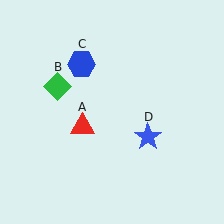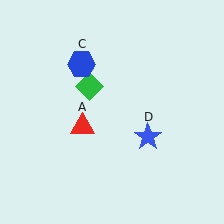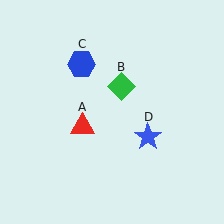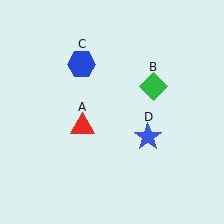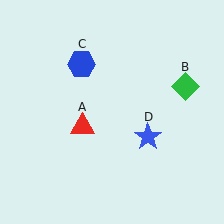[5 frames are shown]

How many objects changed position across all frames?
1 object changed position: green diamond (object B).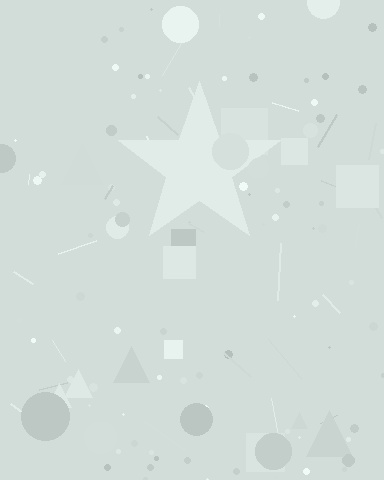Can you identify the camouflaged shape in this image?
The camouflaged shape is a star.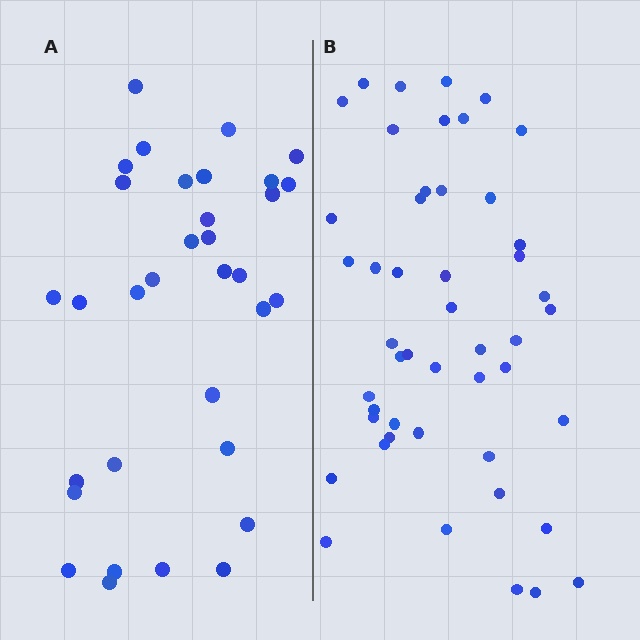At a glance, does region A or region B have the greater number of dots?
Region B (the right region) has more dots.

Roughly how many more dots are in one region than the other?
Region B has approximately 15 more dots than region A.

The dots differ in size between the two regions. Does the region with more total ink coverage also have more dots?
No. Region A has more total ink coverage because its dots are larger, but region B actually contains more individual dots. Total area can be misleading — the number of items is what matters here.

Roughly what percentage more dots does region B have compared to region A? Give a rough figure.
About 45% more.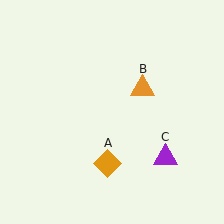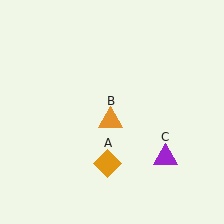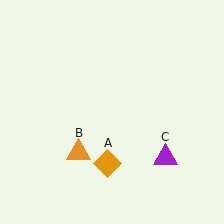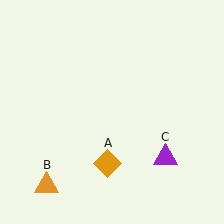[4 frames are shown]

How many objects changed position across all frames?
1 object changed position: orange triangle (object B).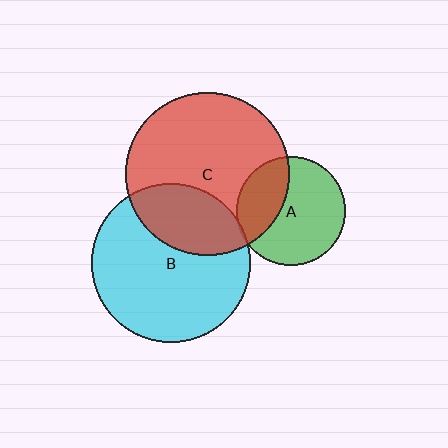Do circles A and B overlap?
Yes.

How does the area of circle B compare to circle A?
Approximately 2.1 times.